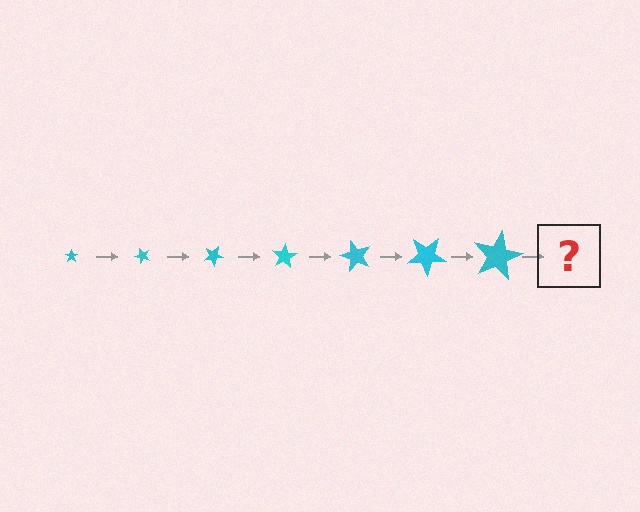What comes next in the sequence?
The next element should be a star, larger than the previous one and rotated 350 degrees from the start.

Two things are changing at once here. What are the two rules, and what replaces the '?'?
The two rules are that the star grows larger each step and it rotates 50 degrees each step. The '?' should be a star, larger than the previous one and rotated 350 degrees from the start.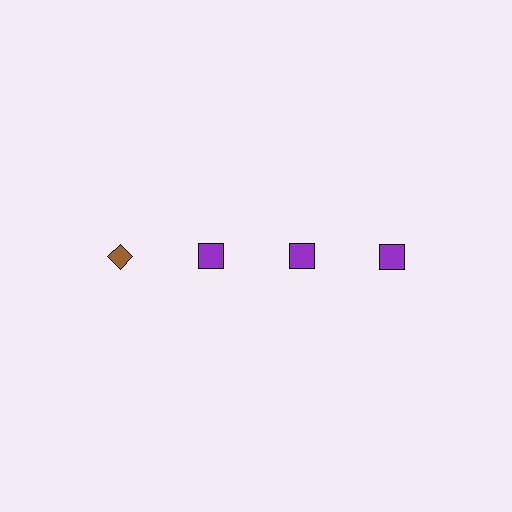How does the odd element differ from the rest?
It differs in both color (brown instead of purple) and shape (diamond instead of square).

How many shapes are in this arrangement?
There are 4 shapes arranged in a grid pattern.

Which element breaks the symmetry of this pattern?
The brown diamond in the top row, leftmost column breaks the symmetry. All other shapes are purple squares.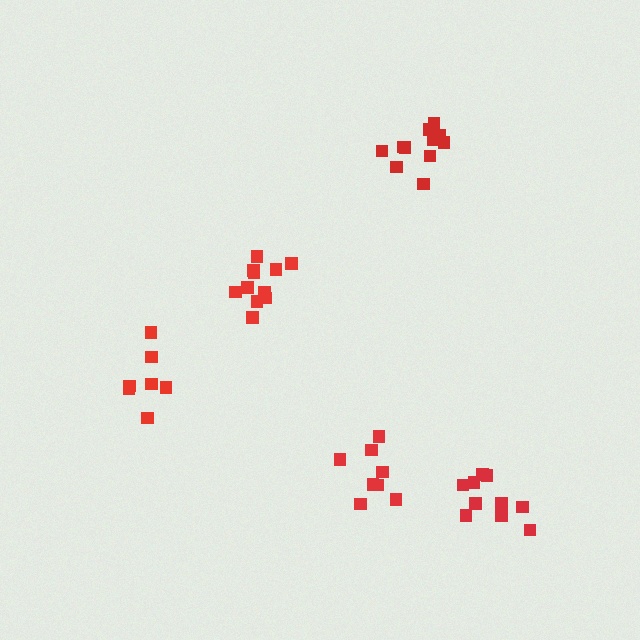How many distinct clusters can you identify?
There are 5 distinct clusters.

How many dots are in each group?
Group 1: 7 dots, Group 2: 11 dots, Group 3: 10 dots, Group 4: 11 dots, Group 5: 8 dots (47 total).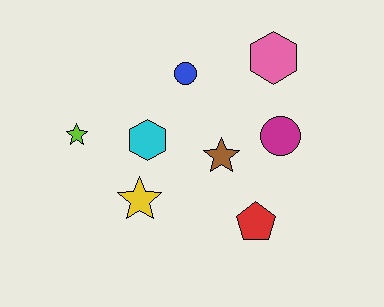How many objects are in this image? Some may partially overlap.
There are 8 objects.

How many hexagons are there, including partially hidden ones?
There are 2 hexagons.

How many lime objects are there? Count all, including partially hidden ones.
There is 1 lime object.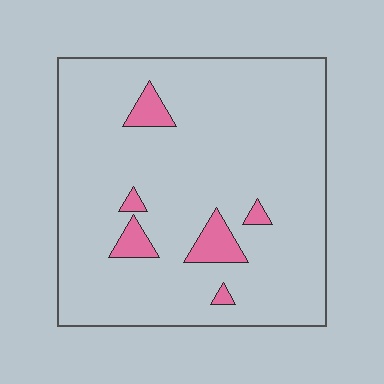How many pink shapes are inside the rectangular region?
6.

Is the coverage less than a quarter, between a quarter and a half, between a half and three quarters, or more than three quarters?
Less than a quarter.